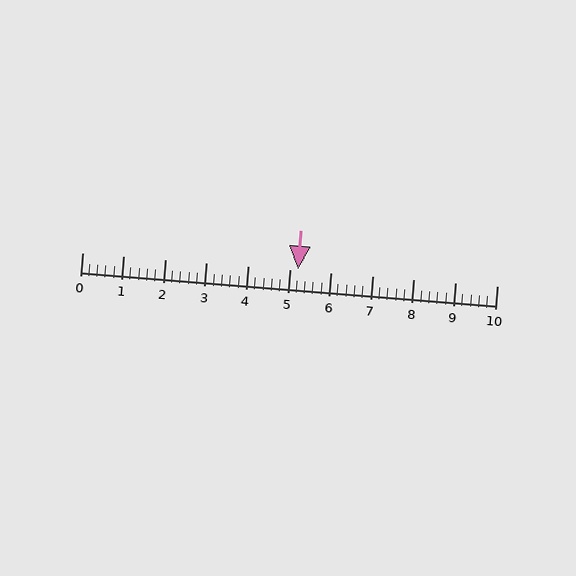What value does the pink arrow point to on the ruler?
The pink arrow points to approximately 5.2.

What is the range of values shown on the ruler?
The ruler shows values from 0 to 10.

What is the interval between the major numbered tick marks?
The major tick marks are spaced 1 units apart.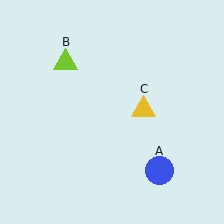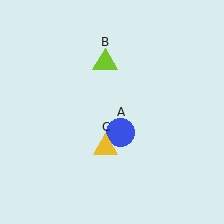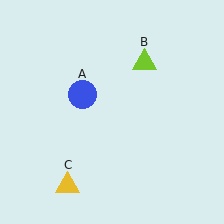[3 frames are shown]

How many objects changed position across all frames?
3 objects changed position: blue circle (object A), lime triangle (object B), yellow triangle (object C).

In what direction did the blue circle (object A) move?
The blue circle (object A) moved up and to the left.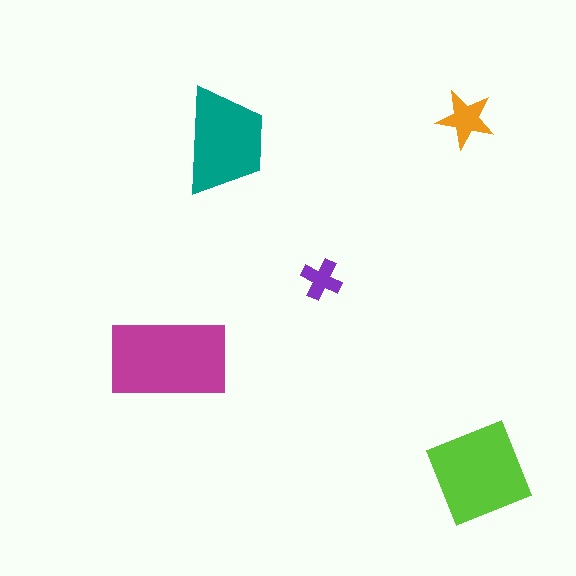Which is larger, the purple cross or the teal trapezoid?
The teal trapezoid.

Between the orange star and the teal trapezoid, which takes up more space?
The teal trapezoid.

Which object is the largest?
The magenta rectangle.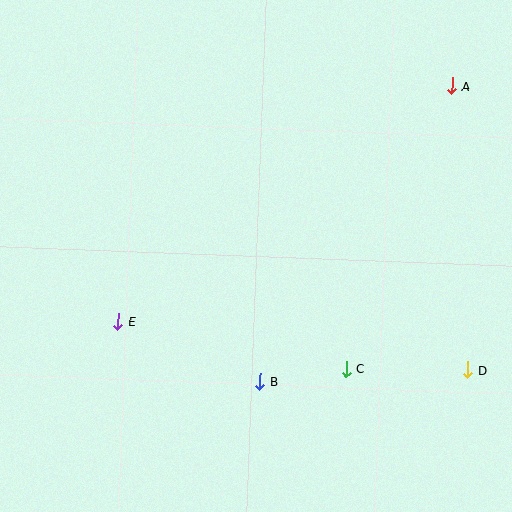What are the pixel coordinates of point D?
Point D is at (467, 370).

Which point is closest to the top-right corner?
Point A is closest to the top-right corner.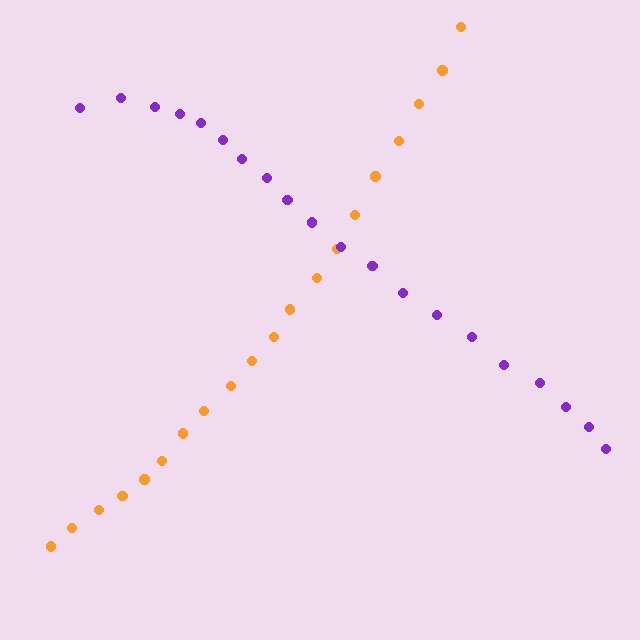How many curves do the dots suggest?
There are 2 distinct paths.